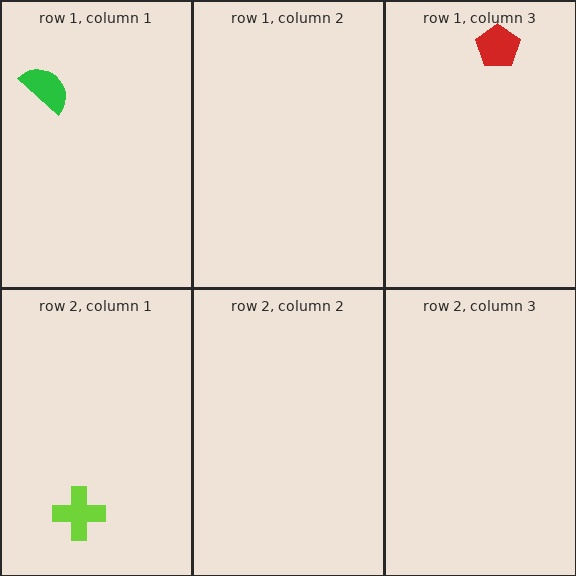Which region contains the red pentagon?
The row 1, column 3 region.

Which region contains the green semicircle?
The row 1, column 1 region.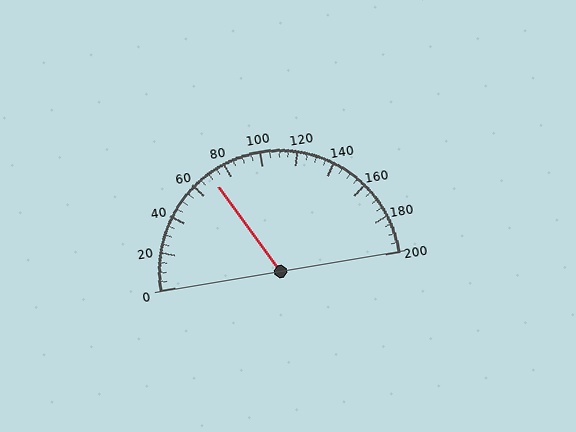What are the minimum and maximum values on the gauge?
The gauge ranges from 0 to 200.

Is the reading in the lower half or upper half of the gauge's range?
The reading is in the lower half of the range (0 to 200).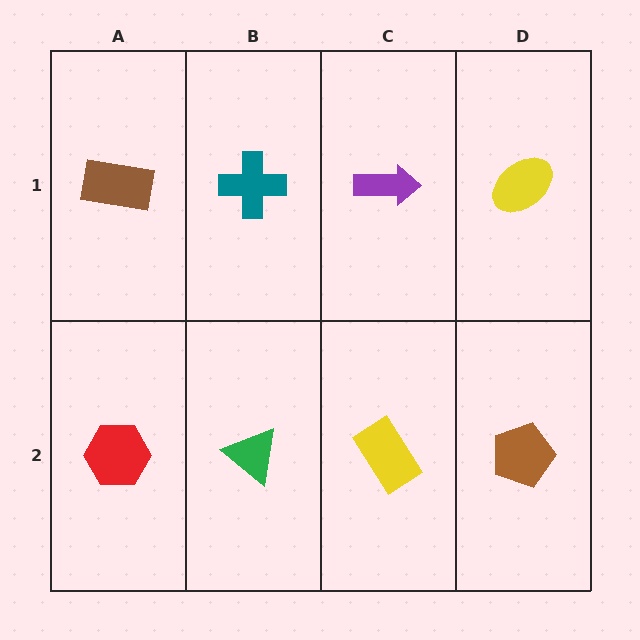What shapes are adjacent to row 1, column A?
A red hexagon (row 2, column A), a teal cross (row 1, column B).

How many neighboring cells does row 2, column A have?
2.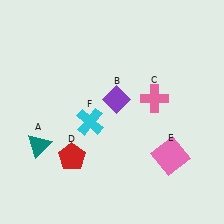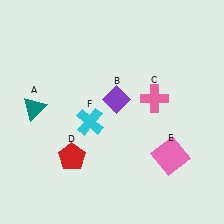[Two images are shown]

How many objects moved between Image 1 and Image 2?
1 object moved between the two images.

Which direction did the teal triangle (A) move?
The teal triangle (A) moved up.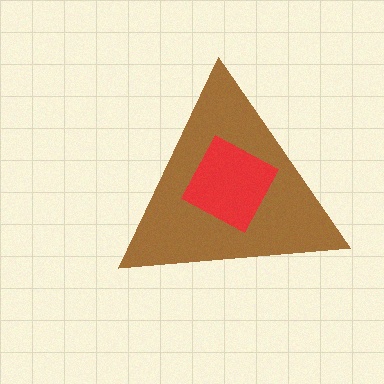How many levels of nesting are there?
2.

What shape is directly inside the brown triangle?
The red diamond.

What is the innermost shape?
The red diamond.